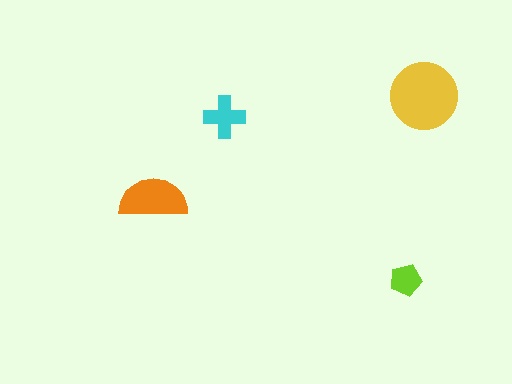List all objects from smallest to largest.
The lime pentagon, the cyan cross, the orange semicircle, the yellow circle.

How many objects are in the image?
There are 4 objects in the image.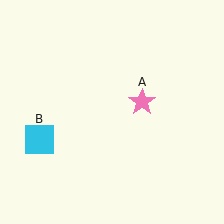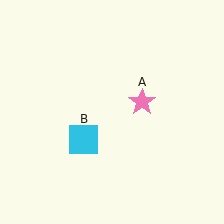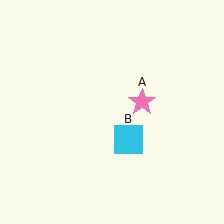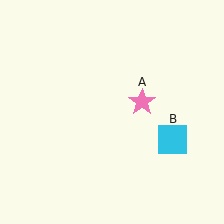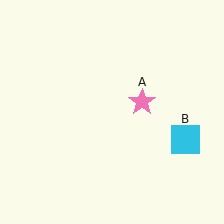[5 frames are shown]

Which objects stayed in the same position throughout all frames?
Pink star (object A) remained stationary.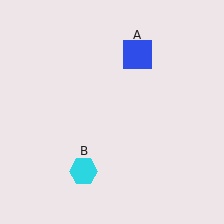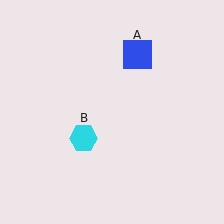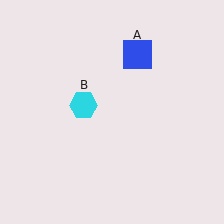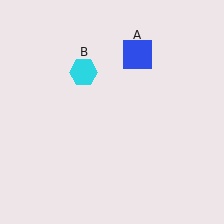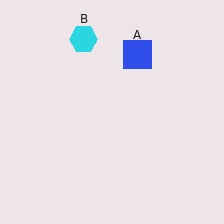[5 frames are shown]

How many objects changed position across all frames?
1 object changed position: cyan hexagon (object B).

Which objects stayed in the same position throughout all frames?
Blue square (object A) remained stationary.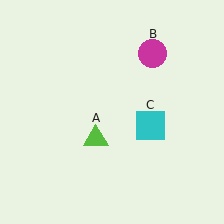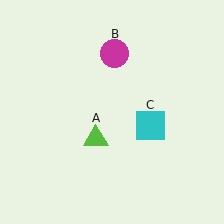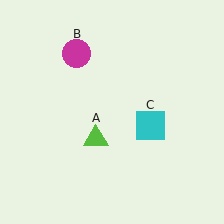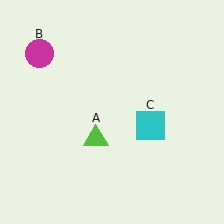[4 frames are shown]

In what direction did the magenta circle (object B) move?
The magenta circle (object B) moved left.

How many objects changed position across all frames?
1 object changed position: magenta circle (object B).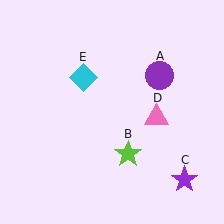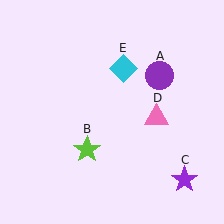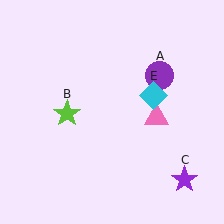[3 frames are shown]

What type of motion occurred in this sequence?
The lime star (object B), cyan diamond (object E) rotated clockwise around the center of the scene.